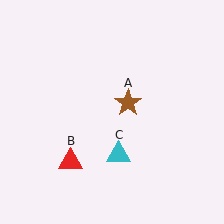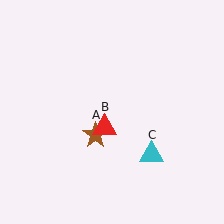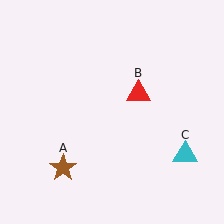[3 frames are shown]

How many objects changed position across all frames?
3 objects changed position: brown star (object A), red triangle (object B), cyan triangle (object C).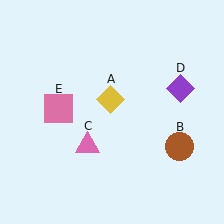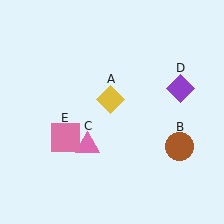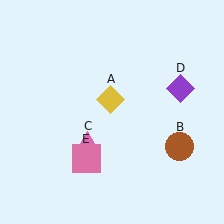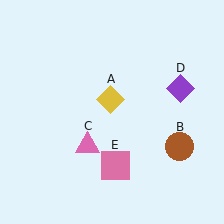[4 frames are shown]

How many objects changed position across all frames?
1 object changed position: pink square (object E).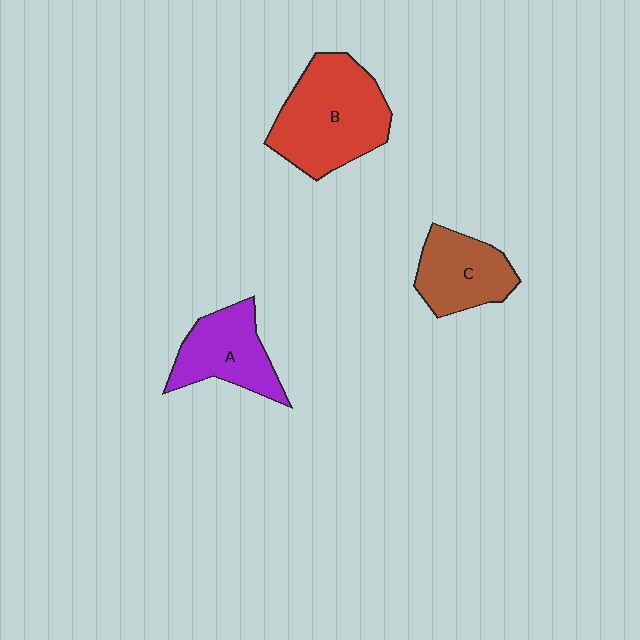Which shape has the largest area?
Shape B (red).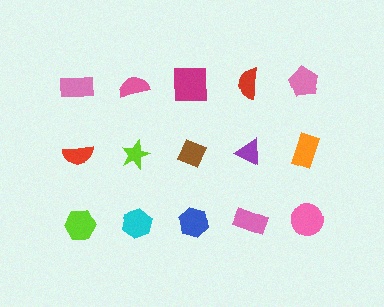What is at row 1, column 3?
A magenta square.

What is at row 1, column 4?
A red semicircle.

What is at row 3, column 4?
A pink rectangle.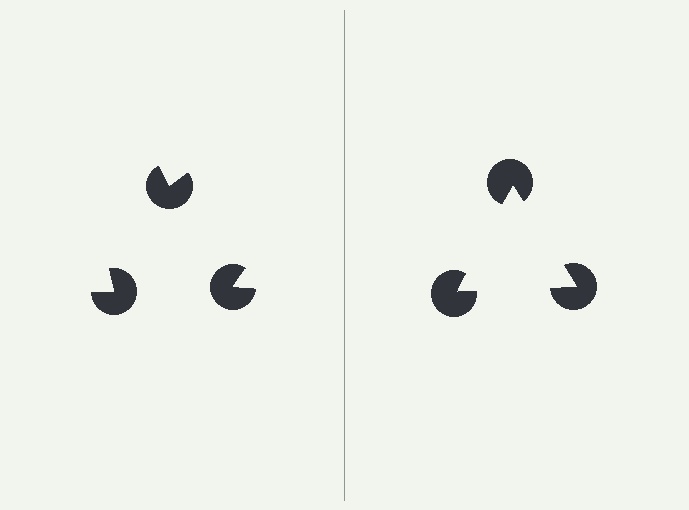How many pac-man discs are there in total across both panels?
6 — 3 on each side.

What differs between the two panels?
The pac-man discs are positioned identically on both sides; only the wedge orientations differ. On the right they align to a triangle; on the left they are misaligned.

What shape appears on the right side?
An illusory triangle.